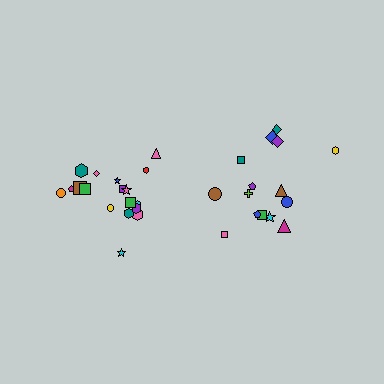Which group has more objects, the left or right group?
The left group.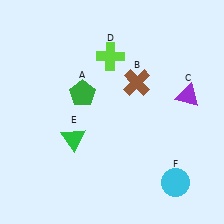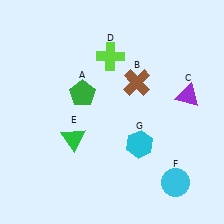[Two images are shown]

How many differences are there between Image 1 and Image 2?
There is 1 difference between the two images.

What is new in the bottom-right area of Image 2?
A cyan hexagon (G) was added in the bottom-right area of Image 2.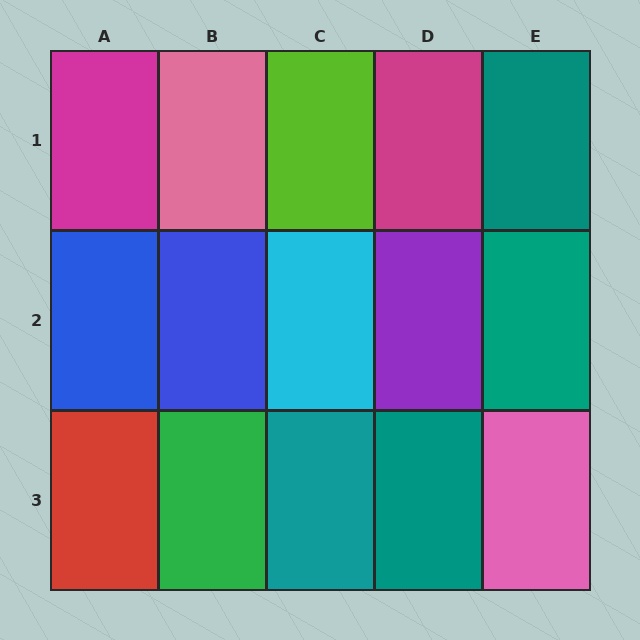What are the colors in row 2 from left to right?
Blue, blue, cyan, purple, teal.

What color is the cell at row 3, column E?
Pink.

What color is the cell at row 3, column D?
Teal.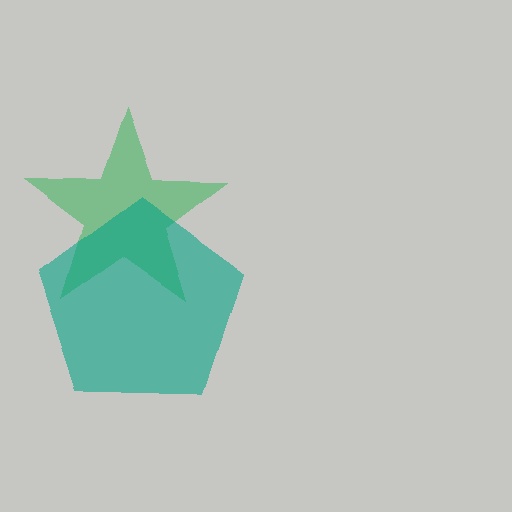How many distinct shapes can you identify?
There are 2 distinct shapes: a green star, a teal pentagon.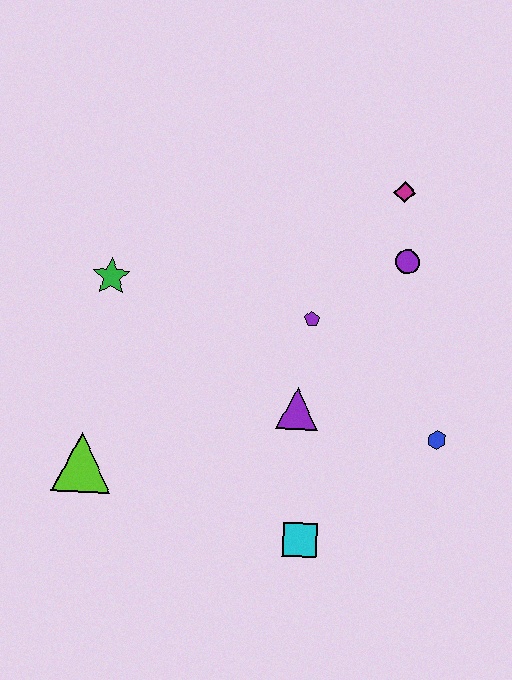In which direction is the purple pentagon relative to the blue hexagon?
The purple pentagon is to the left of the blue hexagon.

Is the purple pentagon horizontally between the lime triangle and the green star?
No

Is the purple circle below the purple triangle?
No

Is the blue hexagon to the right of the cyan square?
Yes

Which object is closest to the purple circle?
The magenta diamond is closest to the purple circle.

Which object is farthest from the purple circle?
The lime triangle is farthest from the purple circle.